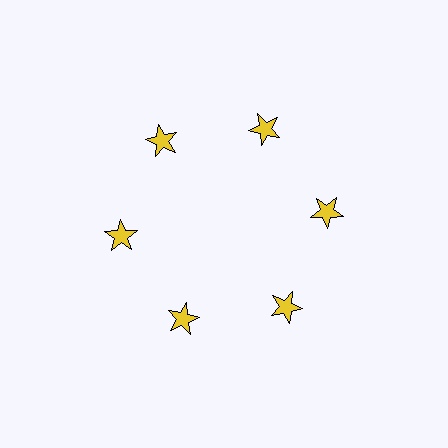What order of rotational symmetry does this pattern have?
This pattern has 6-fold rotational symmetry.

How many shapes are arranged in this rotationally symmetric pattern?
There are 6 shapes, arranged in 6 groups of 1.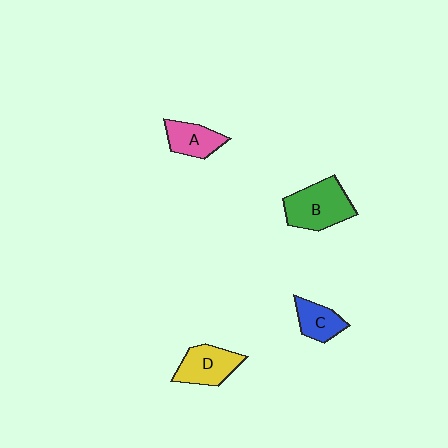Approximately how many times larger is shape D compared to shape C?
Approximately 1.4 times.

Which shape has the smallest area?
Shape C (blue).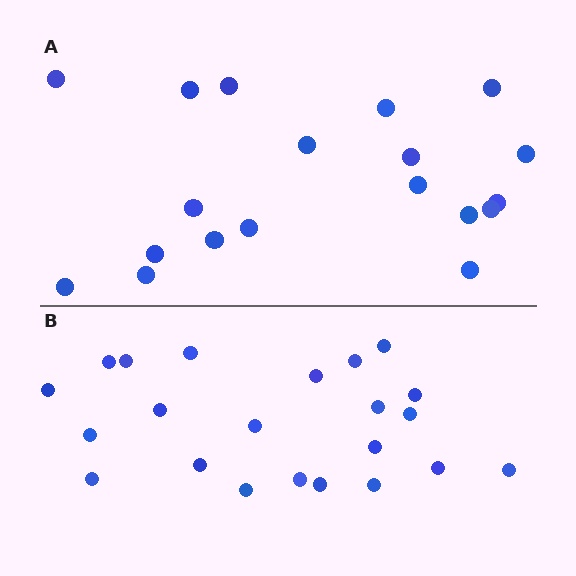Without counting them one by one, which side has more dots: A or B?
Region B (the bottom region) has more dots.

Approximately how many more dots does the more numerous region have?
Region B has just a few more — roughly 2 or 3 more dots than region A.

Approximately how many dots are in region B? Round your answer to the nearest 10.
About 20 dots. (The exact count is 22, which rounds to 20.)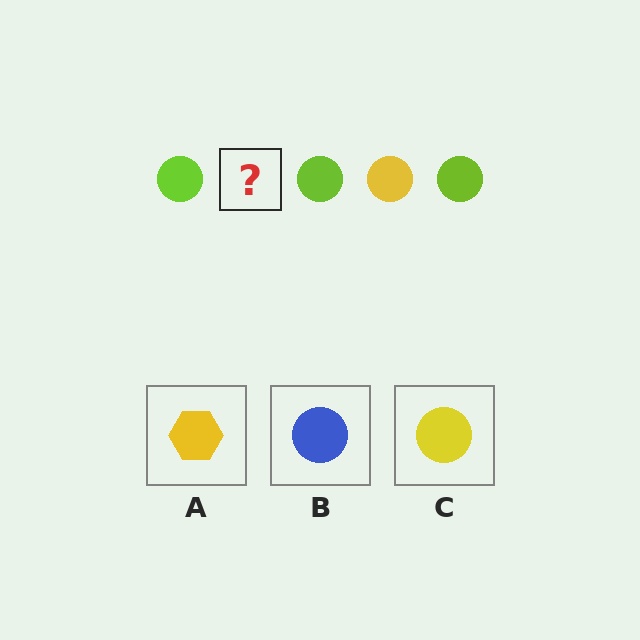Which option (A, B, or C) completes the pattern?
C.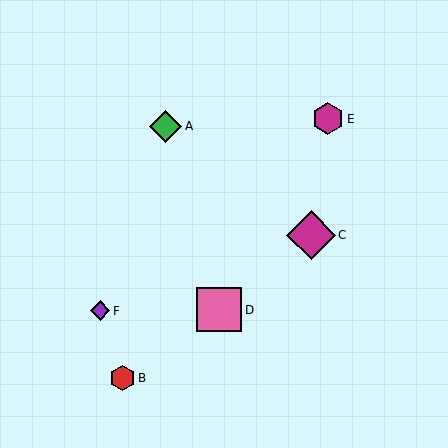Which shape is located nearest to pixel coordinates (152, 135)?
The green diamond (labeled A) at (166, 126) is nearest to that location.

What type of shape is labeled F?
Shape F is a purple diamond.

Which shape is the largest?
The magenta diamond (labeled C) is the largest.